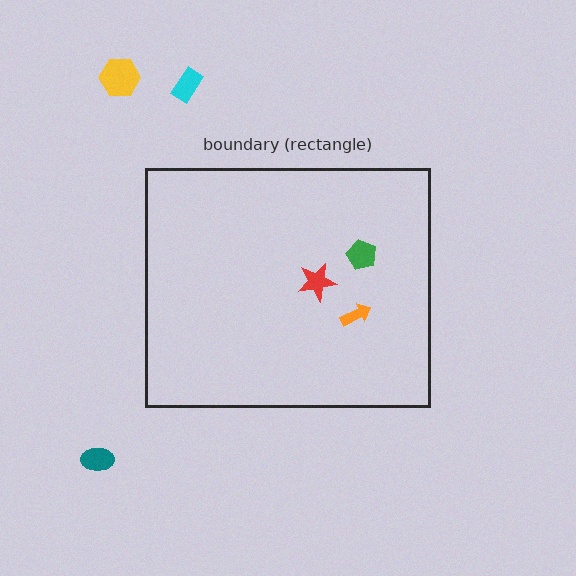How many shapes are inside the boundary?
3 inside, 3 outside.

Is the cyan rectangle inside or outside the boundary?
Outside.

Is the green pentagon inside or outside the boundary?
Inside.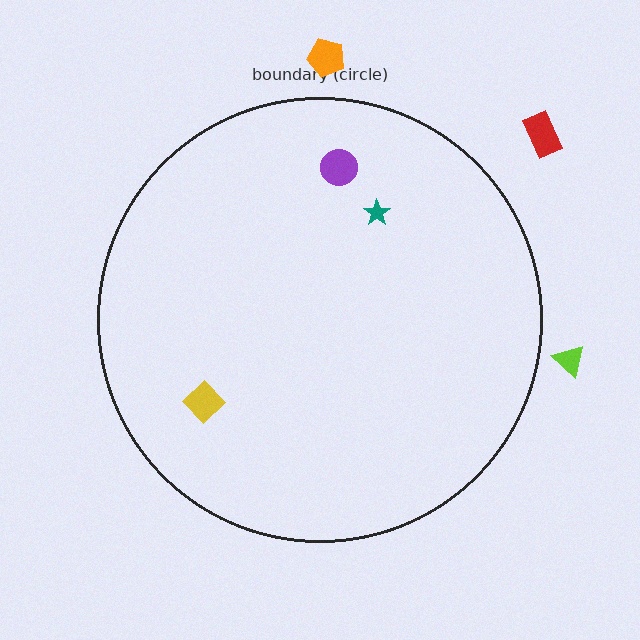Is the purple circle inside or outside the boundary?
Inside.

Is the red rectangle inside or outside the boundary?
Outside.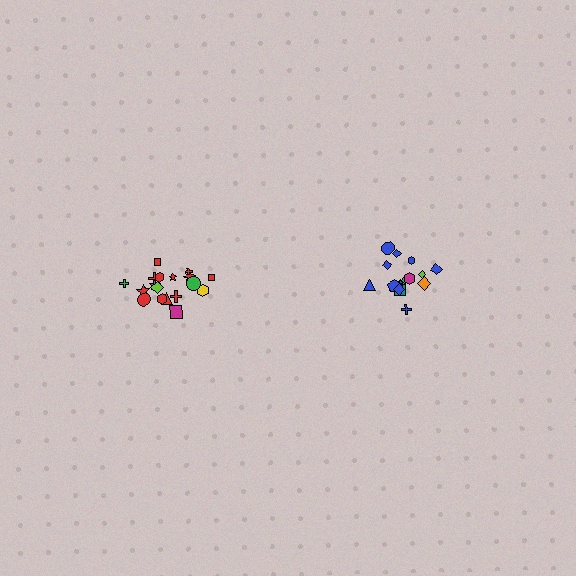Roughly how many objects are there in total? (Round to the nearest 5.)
Roughly 35 objects in total.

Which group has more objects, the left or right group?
The left group.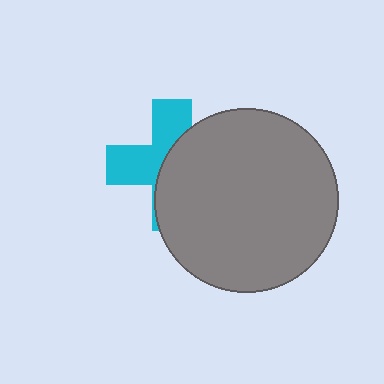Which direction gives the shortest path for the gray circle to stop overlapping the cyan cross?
Moving right gives the shortest separation.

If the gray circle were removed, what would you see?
You would see the complete cyan cross.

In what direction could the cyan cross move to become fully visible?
The cyan cross could move left. That would shift it out from behind the gray circle entirely.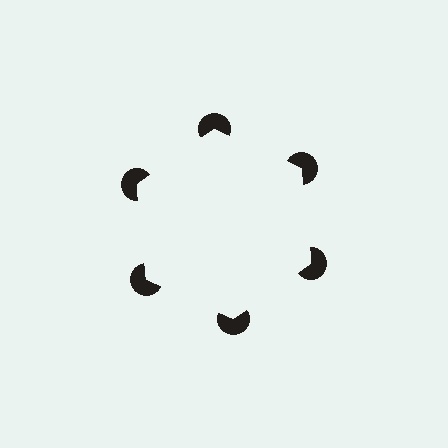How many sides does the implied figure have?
6 sides.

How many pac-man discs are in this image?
There are 6 — one at each vertex of the illusory hexagon.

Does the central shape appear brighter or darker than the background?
It typically appears slightly brighter than the background, even though no actual brightness change is drawn.